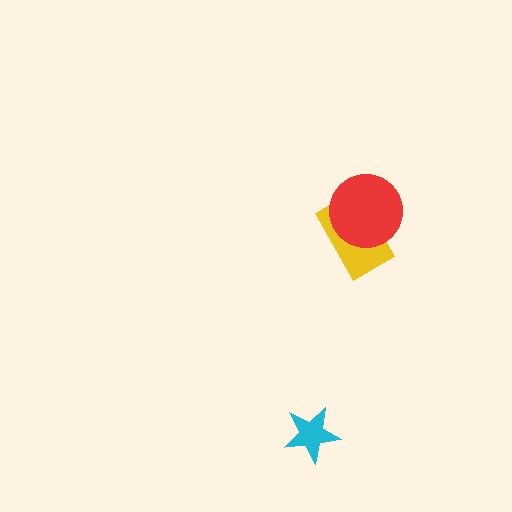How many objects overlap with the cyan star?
0 objects overlap with the cyan star.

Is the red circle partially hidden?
No, no other shape covers it.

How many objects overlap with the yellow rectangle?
1 object overlaps with the yellow rectangle.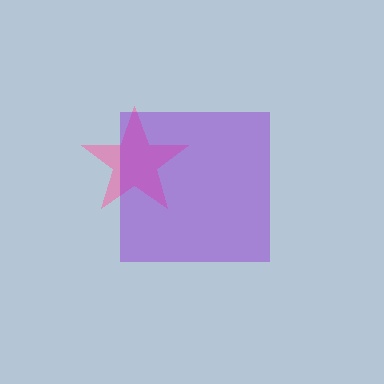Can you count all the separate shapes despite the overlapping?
Yes, there are 2 separate shapes.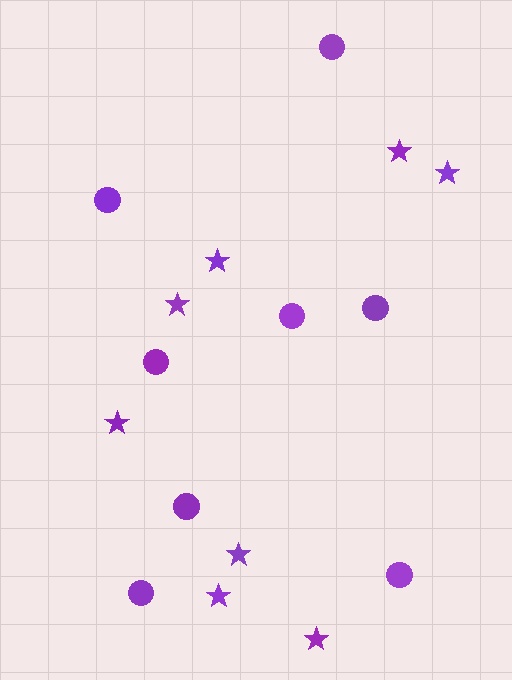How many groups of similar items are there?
There are 2 groups: one group of circles (8) and one group of stars (8).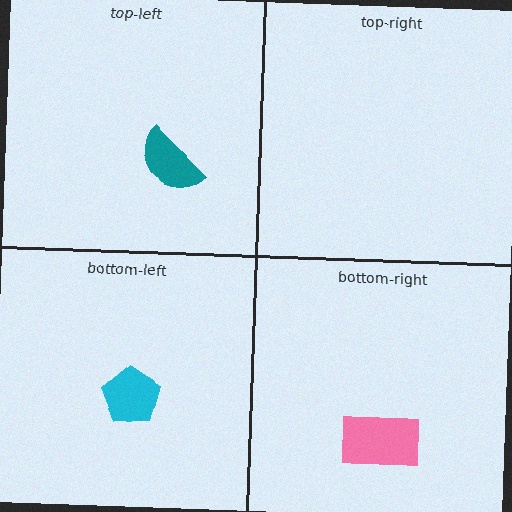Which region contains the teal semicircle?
The top-left region.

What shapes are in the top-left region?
The teal semicircle.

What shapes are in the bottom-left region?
The cyan pentagon.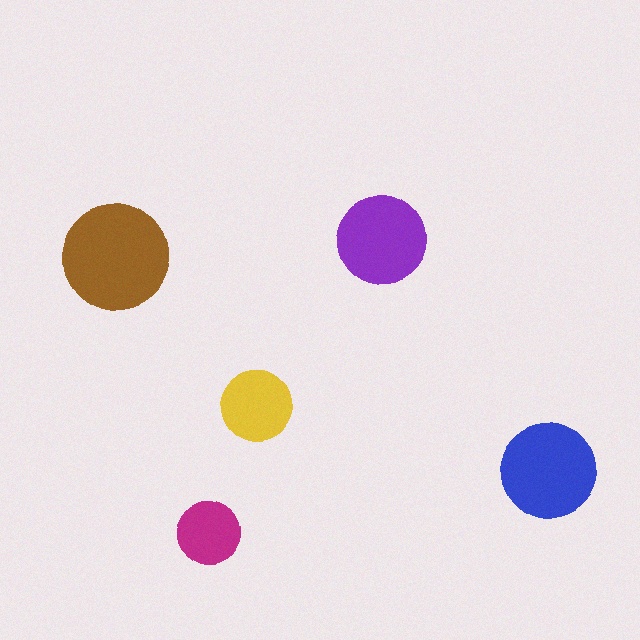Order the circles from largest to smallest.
the brown one, the blue one, the purple one, the yellow one, the magenta one.